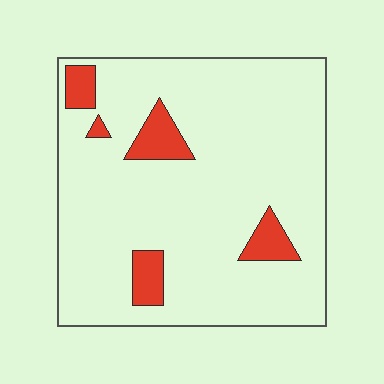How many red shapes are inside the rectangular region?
5.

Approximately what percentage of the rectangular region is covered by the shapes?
Approximately 10%.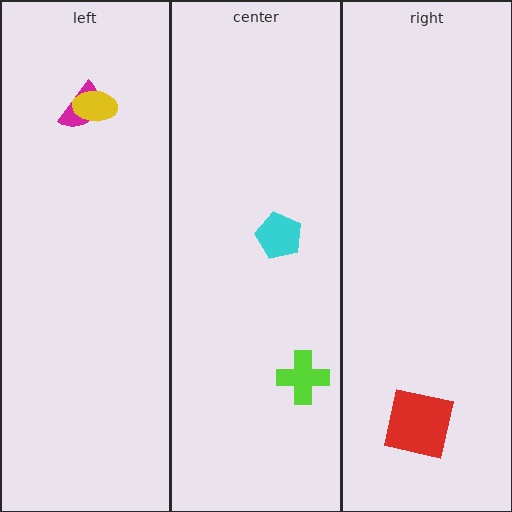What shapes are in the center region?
The cyan pentagon, the lime cross.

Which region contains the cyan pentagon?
The center region.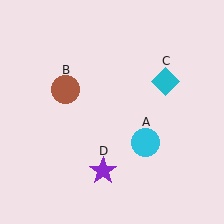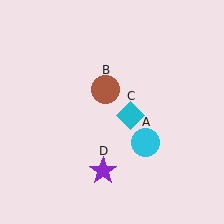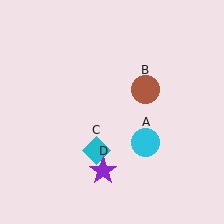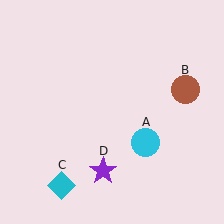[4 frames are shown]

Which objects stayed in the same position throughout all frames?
Cyan circle (object A) and purple star (object D) remained stationary.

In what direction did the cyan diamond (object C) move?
The cyan diamond (object C) moved down and to the left.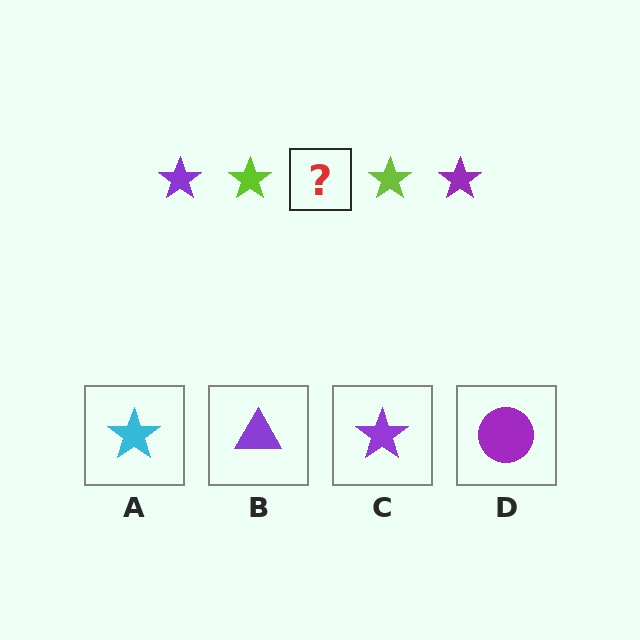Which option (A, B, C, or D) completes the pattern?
C.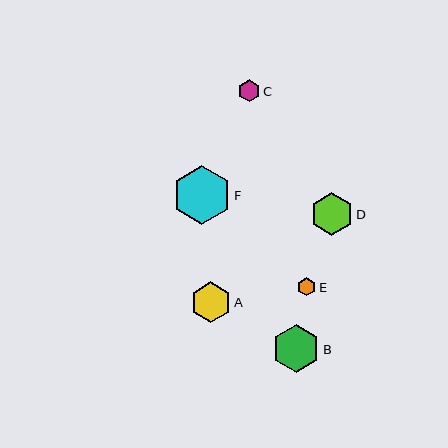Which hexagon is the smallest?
Hexagon E is the smallest with a size of approximately 18 pixels.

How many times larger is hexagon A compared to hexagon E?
Hexagon A is approximately 2.2 times the size of hexagon E.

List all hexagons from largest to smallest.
From largest to smallest: F, B, D, A, C, E.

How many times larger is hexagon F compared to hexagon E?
Hexagon F is approximately 3.2 times the size of hexagon E.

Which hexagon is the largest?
Hexagon F is the largest with a size of approximately 59 pixels.